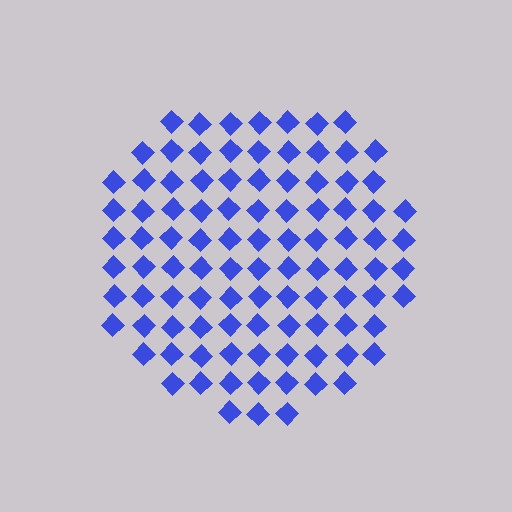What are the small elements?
The small elements are diamonds.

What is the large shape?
The large shape is a circle.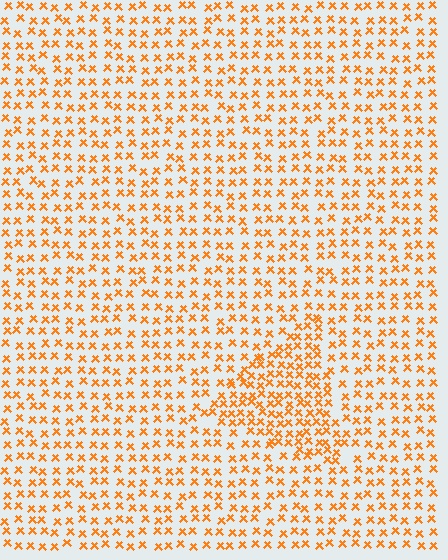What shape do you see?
I see a triangle.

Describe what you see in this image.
The image contains small orange elements arranged at two different densities. A triangle-shaped region is visible where the elements are more densely packed than the surrounding area.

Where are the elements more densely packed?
The elements are more densely packed inside the triangle boundary.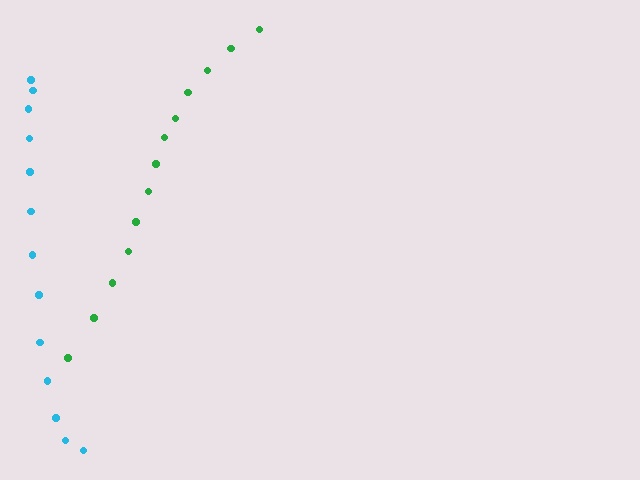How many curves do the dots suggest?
There are 2 distinct paths.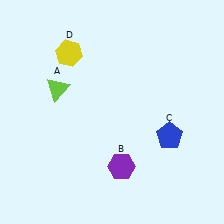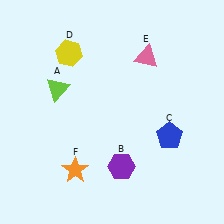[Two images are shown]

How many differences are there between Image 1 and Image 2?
There are 2 differences between the two images.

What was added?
A pink triangle (E), an orange star (F) were added in Image 2.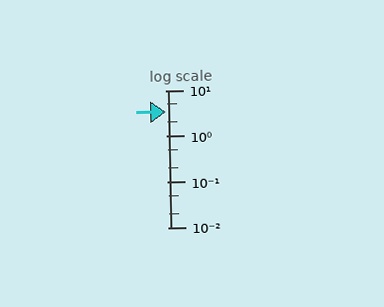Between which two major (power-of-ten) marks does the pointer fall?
The pointer is between 1 and 10.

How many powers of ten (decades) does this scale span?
The scale spans 3 decades, from 0.01 to 10.